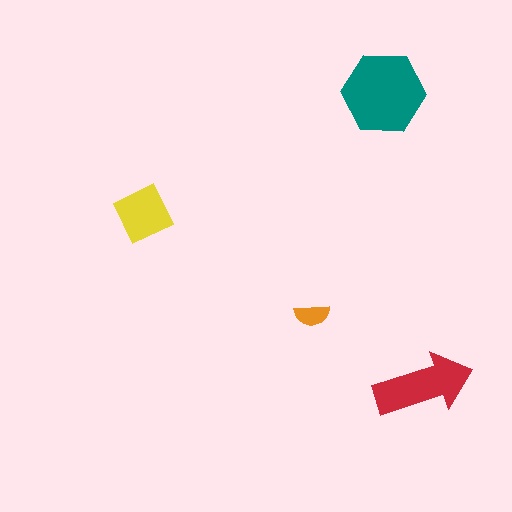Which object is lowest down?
The red arrow is bottommost.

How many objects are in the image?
There are 4 objects in the image.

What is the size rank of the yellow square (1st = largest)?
3rd.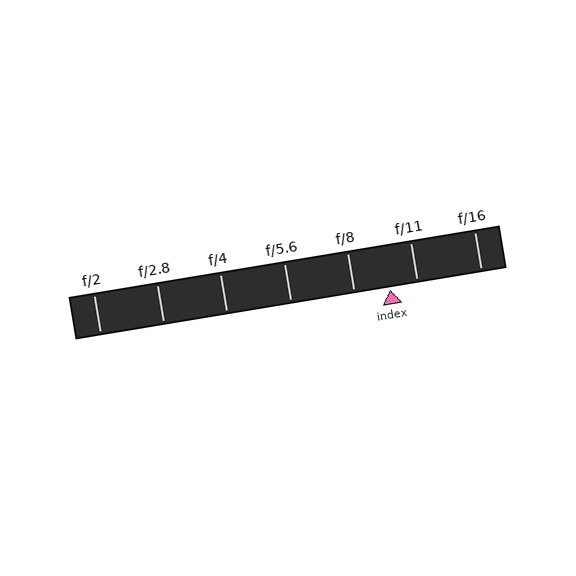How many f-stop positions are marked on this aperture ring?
There are 7 f-stop positions marked.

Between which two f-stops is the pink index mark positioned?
The index mark is between f/8 and f/11.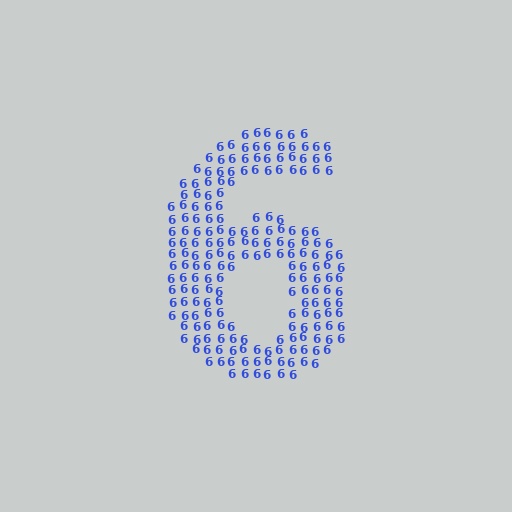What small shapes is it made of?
It is made of small digit 6's.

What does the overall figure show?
The overall figure shows the digit 6.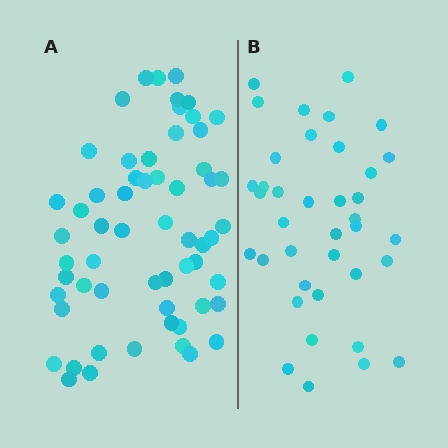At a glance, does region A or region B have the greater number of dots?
Region A (the left region) has more dots.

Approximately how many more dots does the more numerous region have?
Region A has approximately 20 more dots than region B.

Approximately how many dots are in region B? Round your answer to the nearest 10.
About 40 dots. (The exact count is 38, which rounds to 40.)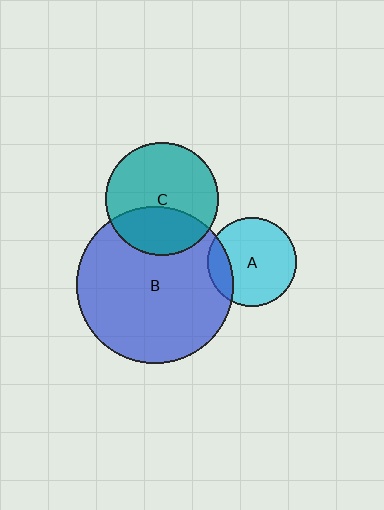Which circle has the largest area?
Circle B (blue).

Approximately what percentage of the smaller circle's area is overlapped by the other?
Approximately 20%.